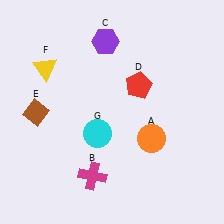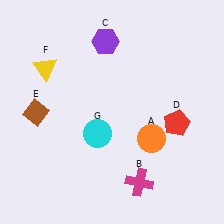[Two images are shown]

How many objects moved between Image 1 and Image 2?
2 objects moved between the two images.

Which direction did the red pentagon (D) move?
The red pentagon (D) moved right.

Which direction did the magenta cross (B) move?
The magenta cross (B) moved right.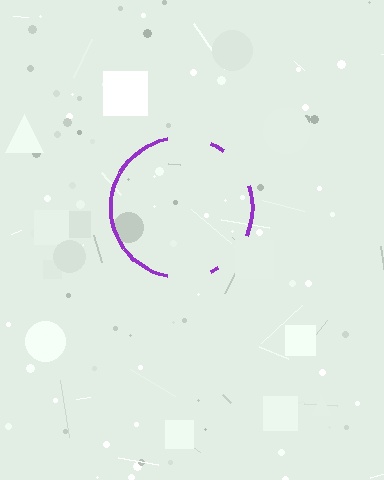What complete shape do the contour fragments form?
The contour fragments form a circle.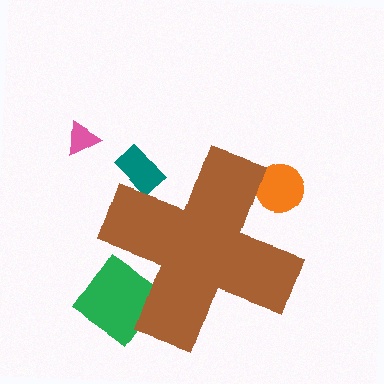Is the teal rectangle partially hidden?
Yes, the teal rectangle is partially hidden behind the brown cross.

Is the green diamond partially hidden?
Yes, the green diamond is partially hidden behind the brown cross.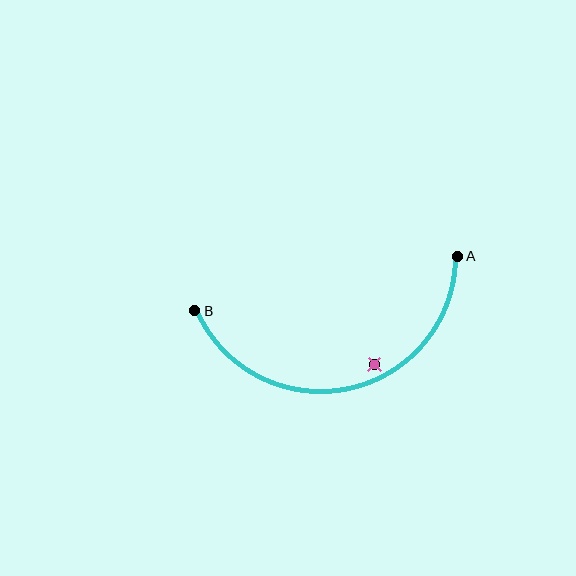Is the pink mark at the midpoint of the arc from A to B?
No — the pink mark does not lie on the arc at all. It sits slightly inside the curve.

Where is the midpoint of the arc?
The arc midpoint is the point on the curve farthest from the straight line joining A and B. It sits below that line.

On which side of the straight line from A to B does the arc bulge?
The arc bulges below the straight line connecting A and B.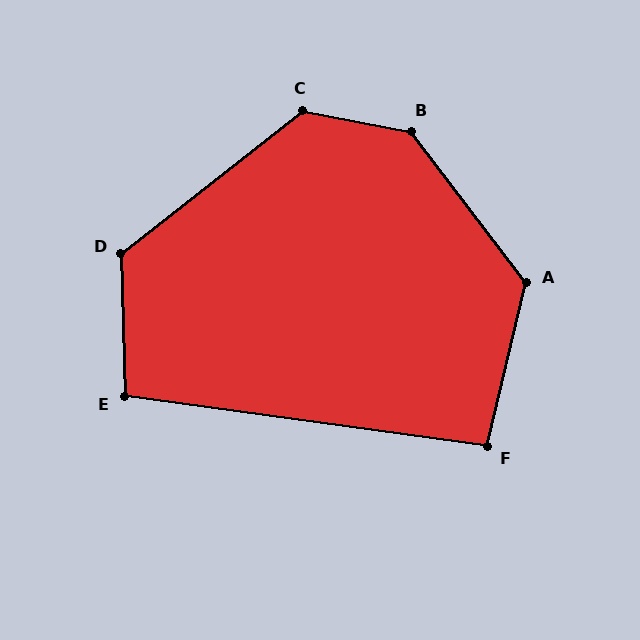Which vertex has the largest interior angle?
B, at approximately 138 degrees.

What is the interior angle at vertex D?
Approximately 127 degrees (obtuse).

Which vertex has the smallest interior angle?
F, at approximately 96 degrees.